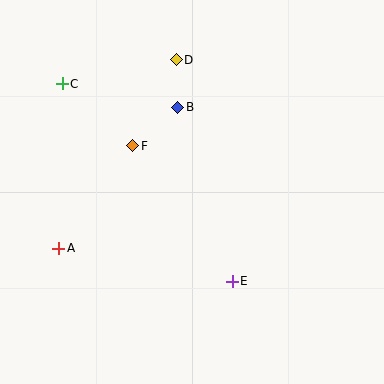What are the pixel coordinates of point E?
Point E is at (232, 281).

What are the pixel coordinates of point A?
Point A is at (59, 248).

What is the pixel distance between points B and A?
The distance between B and A is 185 pixels.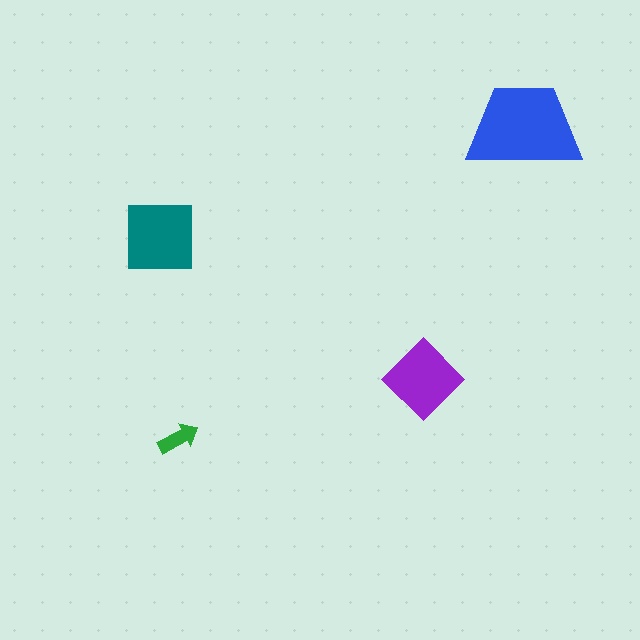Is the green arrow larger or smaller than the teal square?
Smaller.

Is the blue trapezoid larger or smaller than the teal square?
Larger.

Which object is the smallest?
The green arrow.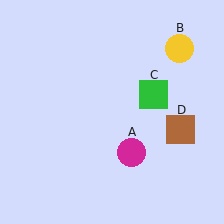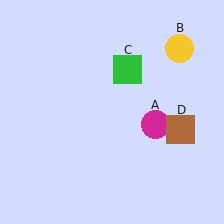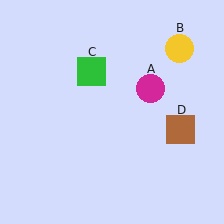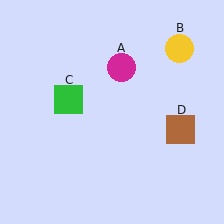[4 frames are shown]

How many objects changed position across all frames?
2 objects changed position: magenta circle (object A), green square (object C).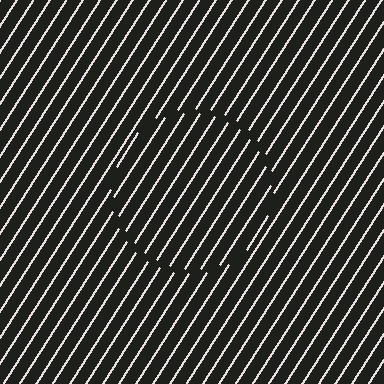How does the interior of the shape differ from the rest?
The interior of the shape contains the same grating, shifted by half a period — the contour is defined by the phase discontinuity where line-ends from the inner and outer gratings abut.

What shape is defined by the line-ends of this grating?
An illusory circle. The interior of the shape contains the same grating, shifted by half a period — the contour is defined by the phase discontinuity where line-ends from the inner and outer gratings abut.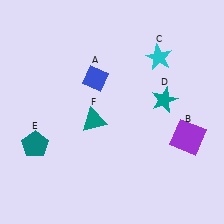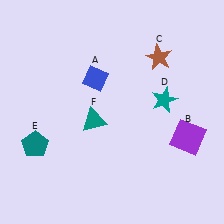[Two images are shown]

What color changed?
The star (C) changed from cyan in Image 1 to brown in Image 2.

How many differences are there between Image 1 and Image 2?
There is 1 difference between the two images.